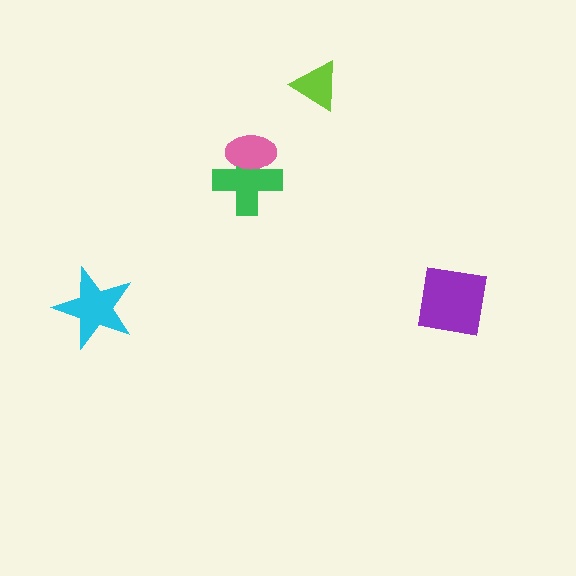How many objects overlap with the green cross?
1 object overlaps with the green cross.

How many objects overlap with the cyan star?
0 objects overlap with the cyan star.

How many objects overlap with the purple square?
0 objects overlap with the purple square.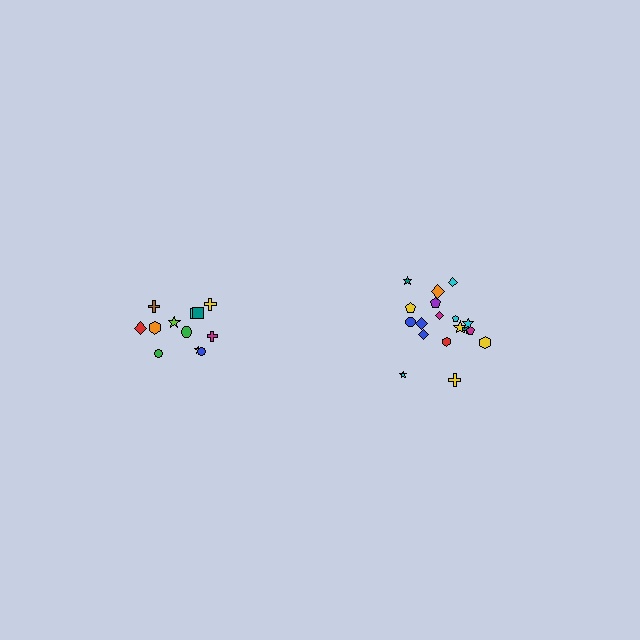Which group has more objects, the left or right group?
The right group.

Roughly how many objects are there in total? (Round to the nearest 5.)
Roughly 30 objects in total.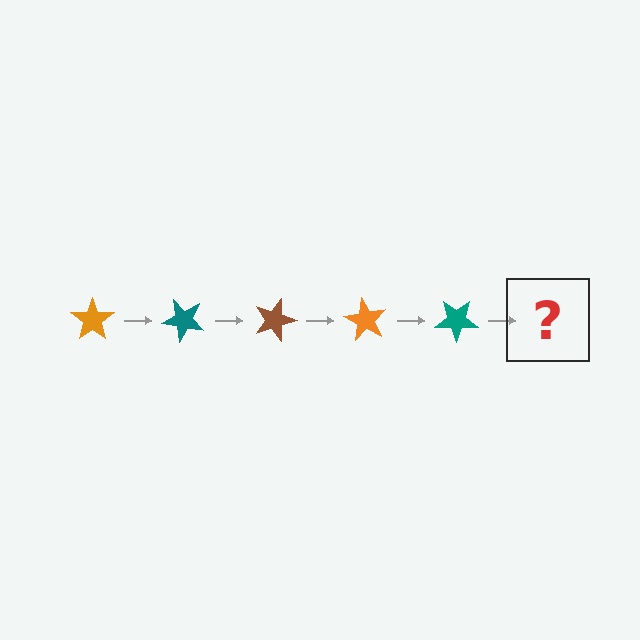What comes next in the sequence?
The next element should be a brown star, rotated 225 degrees from the start.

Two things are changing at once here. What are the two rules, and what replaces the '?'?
The two rules are that it rotates 45 degrees each step and the color cycles through orange, teal, and brown. The '?' should be a brown star, rotated 225 degrees from the start.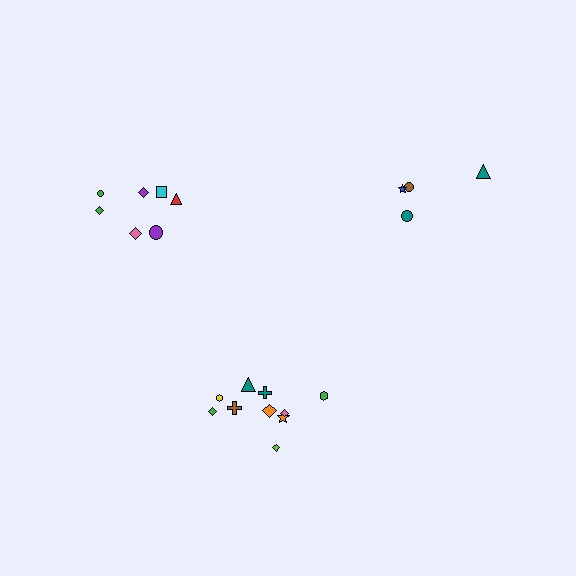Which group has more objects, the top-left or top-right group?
The top-left group.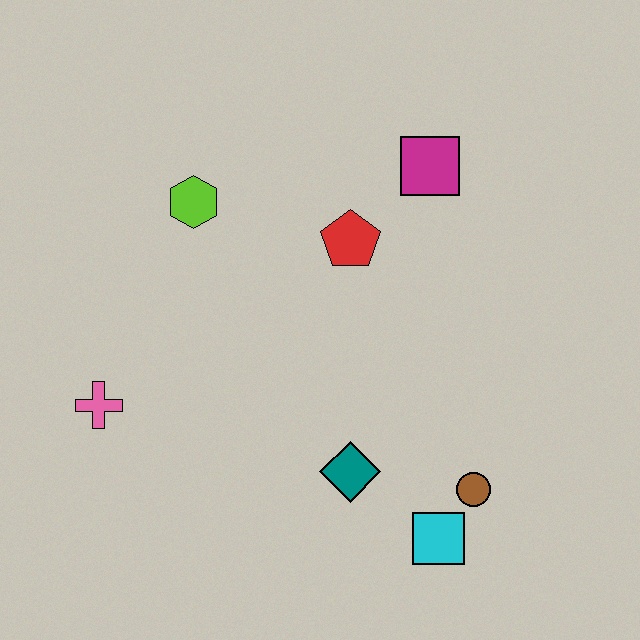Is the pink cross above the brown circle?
Yes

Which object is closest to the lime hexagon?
The red pentagon is closest to the lime hexagon.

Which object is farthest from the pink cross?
The magenta square is farthest from the pink cross.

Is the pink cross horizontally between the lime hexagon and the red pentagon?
No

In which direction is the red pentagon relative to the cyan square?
The red pentagon is above the cyan square.